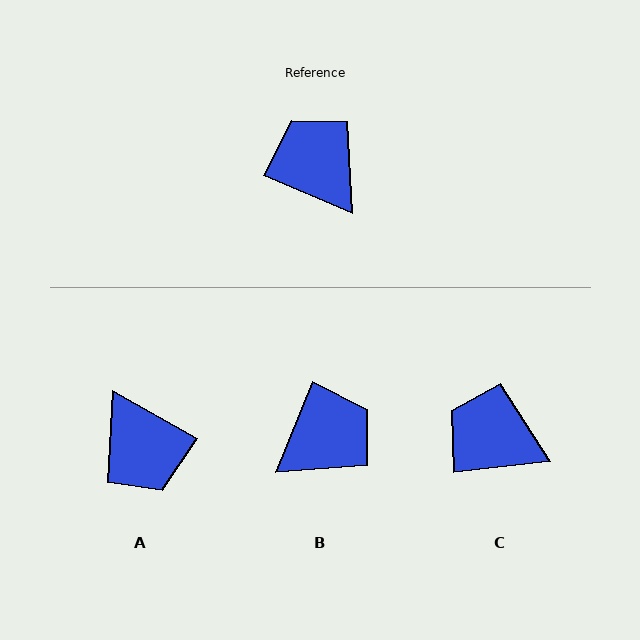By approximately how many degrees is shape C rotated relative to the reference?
Approximately 29 degrees counter-clockwise.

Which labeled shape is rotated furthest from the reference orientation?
A, about 173 degrees away.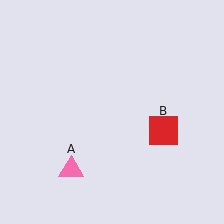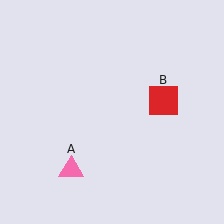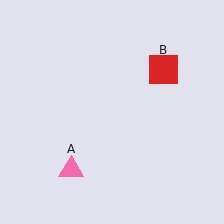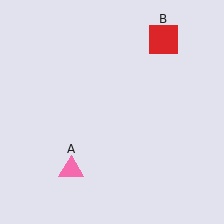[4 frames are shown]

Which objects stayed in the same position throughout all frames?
Pink triangle (object A) remained stationary.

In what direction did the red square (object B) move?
The red square (object B) moved up.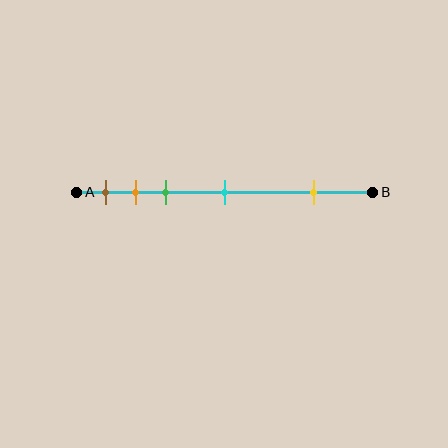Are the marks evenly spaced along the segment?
No, the marks are not evenly spaced.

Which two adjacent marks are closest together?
The orange and green marks are the closest adjacent pair.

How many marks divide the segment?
There are 5 marks dividing the segment.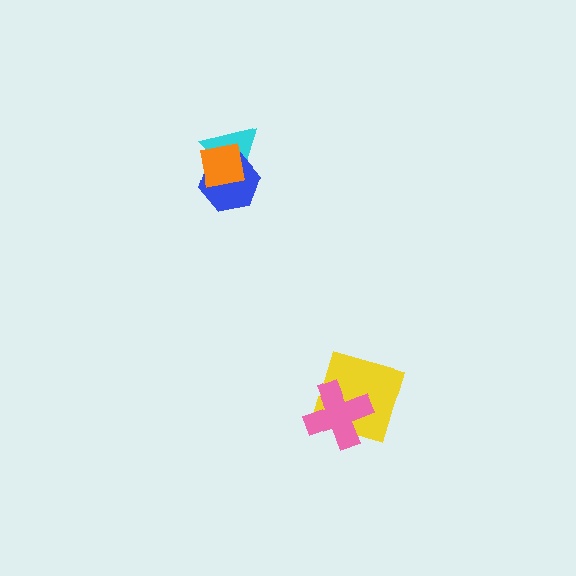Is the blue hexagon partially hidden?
Yes, it is partially covered by another shape.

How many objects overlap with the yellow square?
1 object overlaps with the yellow square.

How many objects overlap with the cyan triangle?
2 objects overlap with the cyan triangle.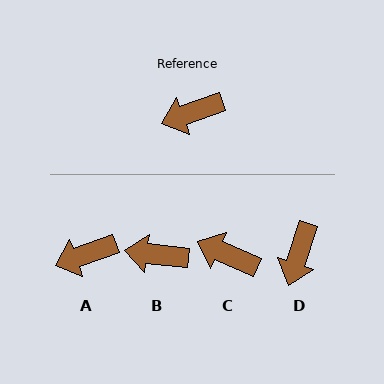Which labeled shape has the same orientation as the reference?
A.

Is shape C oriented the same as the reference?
No, it is off by about 44 degrees.